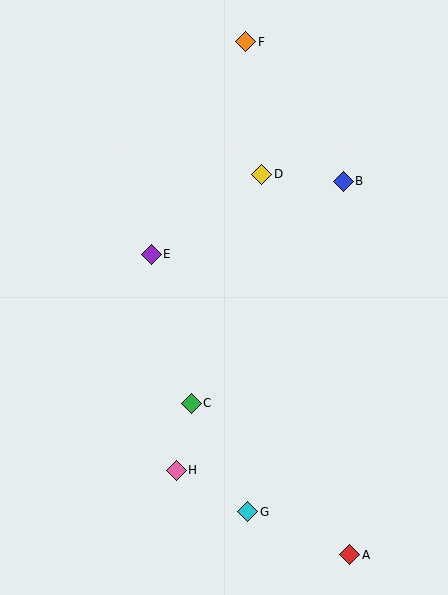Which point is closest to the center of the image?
Point E at (151, 254) is closest to the center.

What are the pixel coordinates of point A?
Point A is at (350, 555).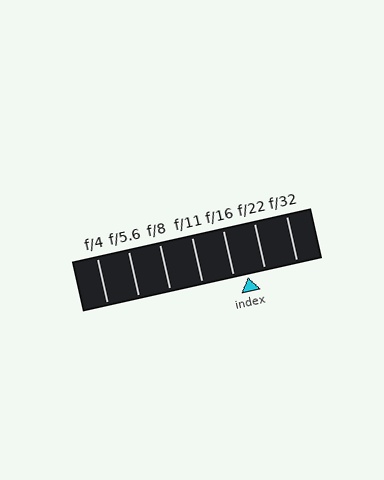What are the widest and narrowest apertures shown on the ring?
The widest aperture shown is f/4 and the narrowest is f/32.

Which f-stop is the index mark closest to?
The index mark is closest to f/16.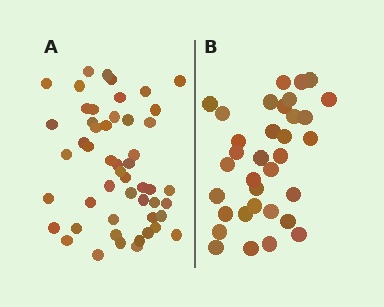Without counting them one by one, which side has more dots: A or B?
Region A (the left region) has more dots.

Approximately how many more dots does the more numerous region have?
Region A has approximately 15 more dots than region B.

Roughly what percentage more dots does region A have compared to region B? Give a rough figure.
About 50% more.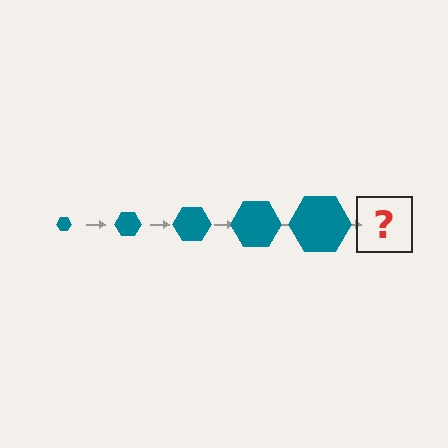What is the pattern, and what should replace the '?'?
The pattern is that the hexagon gets progressively larger each step. The '?' should be a teal hexagon, larger than the previous one.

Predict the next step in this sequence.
The next step is a teal hexagon, larger than the previous one.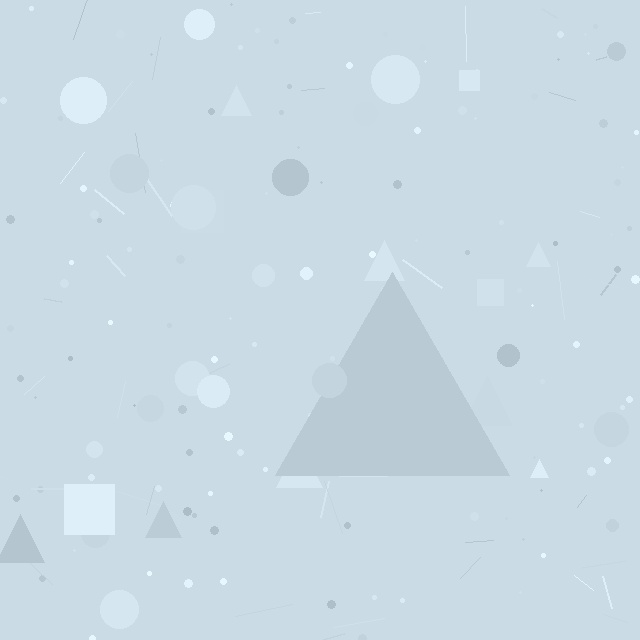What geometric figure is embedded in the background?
A triangle is embedded in the background.